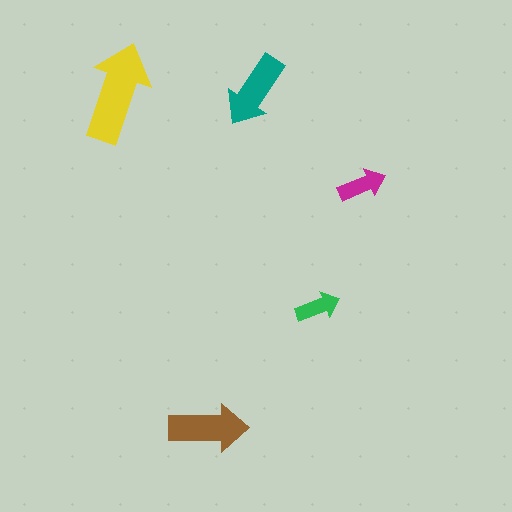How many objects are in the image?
There are 5 objects in the image.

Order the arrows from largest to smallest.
the yellow one, the brown one, the teal one, the magenta one, the green one.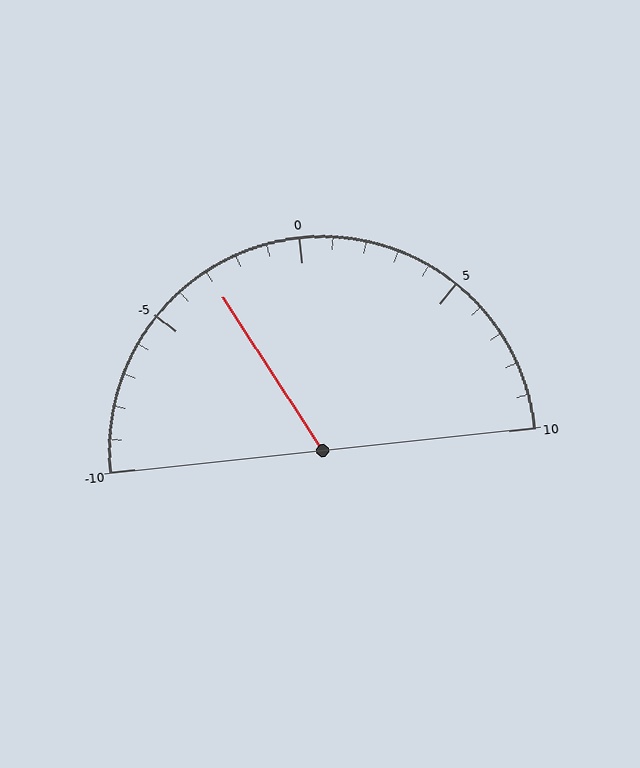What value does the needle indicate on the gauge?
The needle indicates approximately -3.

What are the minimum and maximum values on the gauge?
The gauge ranges from -10 to 10.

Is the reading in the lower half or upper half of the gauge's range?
The reading is in the lower half of the range (-10 to 10).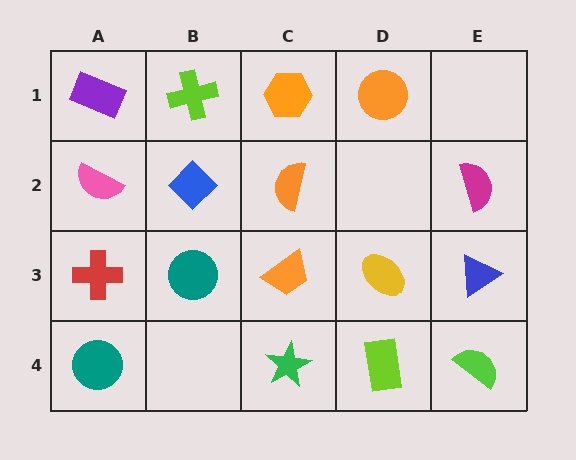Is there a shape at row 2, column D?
No, that cell is empty.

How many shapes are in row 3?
5 shapes.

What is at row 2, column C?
An orange semicircle.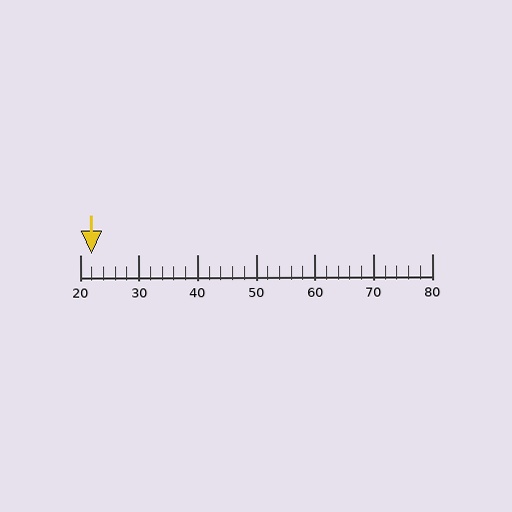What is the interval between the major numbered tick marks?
The major tick marks are spaced 10 units apart.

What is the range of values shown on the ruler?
The ruler shows values from 20 to 80.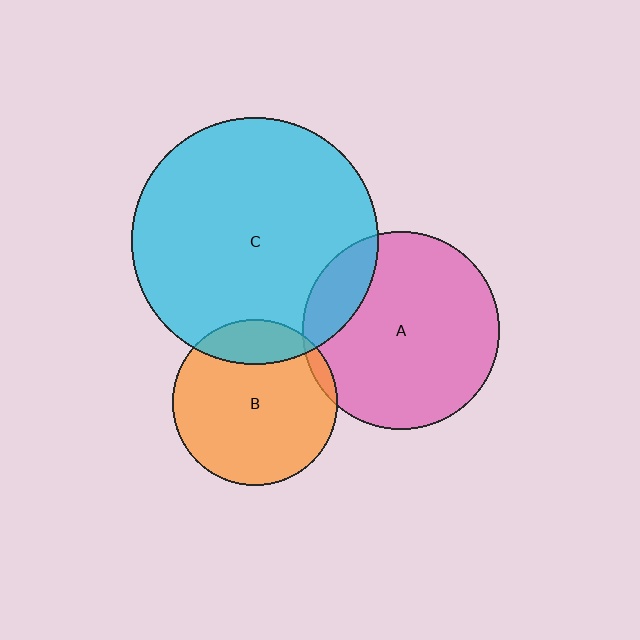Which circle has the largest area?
Circle C (cyan).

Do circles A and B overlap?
Yes.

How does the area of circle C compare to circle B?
Approximately 2.2 times.